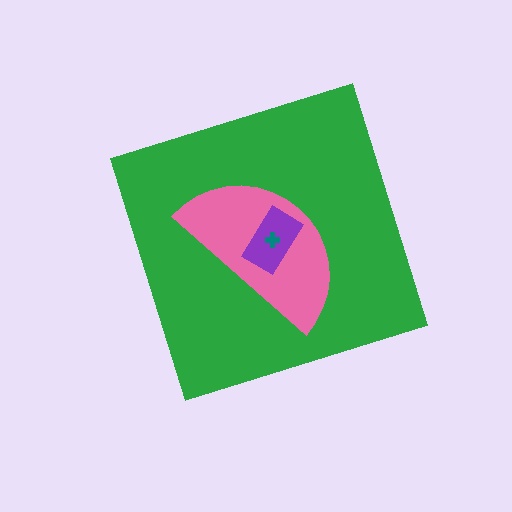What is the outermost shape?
The green diamond.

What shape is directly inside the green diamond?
The pink semicircle.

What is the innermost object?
The teal cross.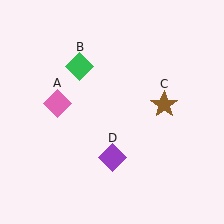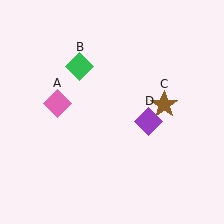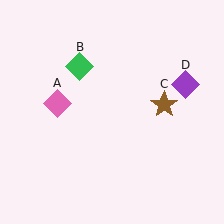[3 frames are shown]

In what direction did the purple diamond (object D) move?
The purple diamond (object D) moved up and to the right.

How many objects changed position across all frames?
1 object changed position: purple diamond (object D).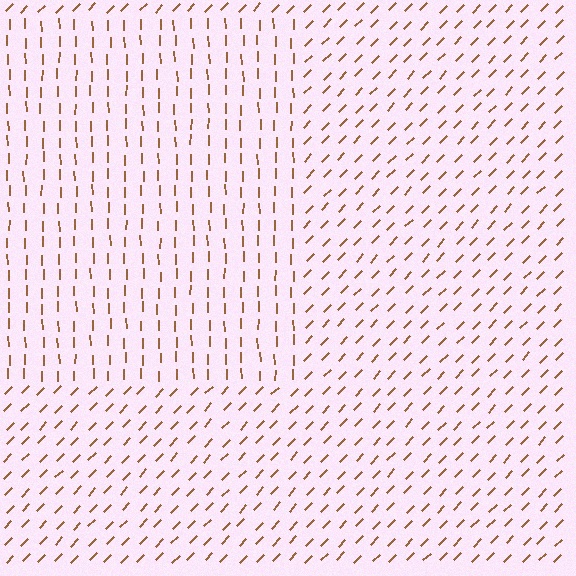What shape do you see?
I see a rectangle.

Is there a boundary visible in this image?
Yes, there is a texture boundary formed by a change in line orientation.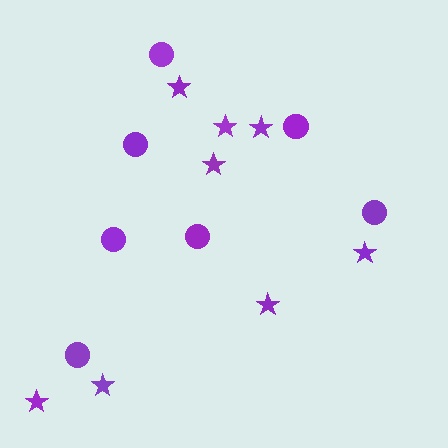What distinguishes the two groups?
There are 2 groups: one group of circles (7) and one group of stars (8).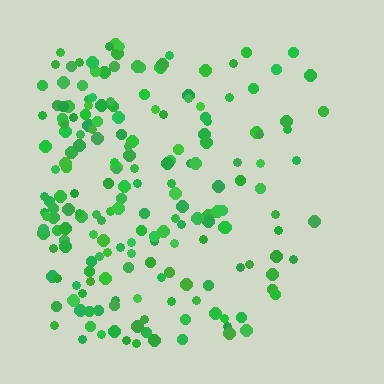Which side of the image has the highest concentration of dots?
The left.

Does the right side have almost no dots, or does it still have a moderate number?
Still a moderate number, just noticeably fewer than the left.